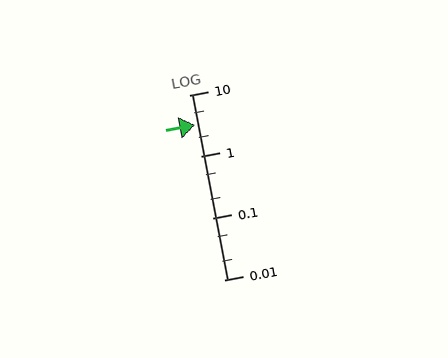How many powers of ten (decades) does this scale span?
The scale spans 3 decades, from 0.01 to 10.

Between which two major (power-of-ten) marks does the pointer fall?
The pointer is between 1 and 10.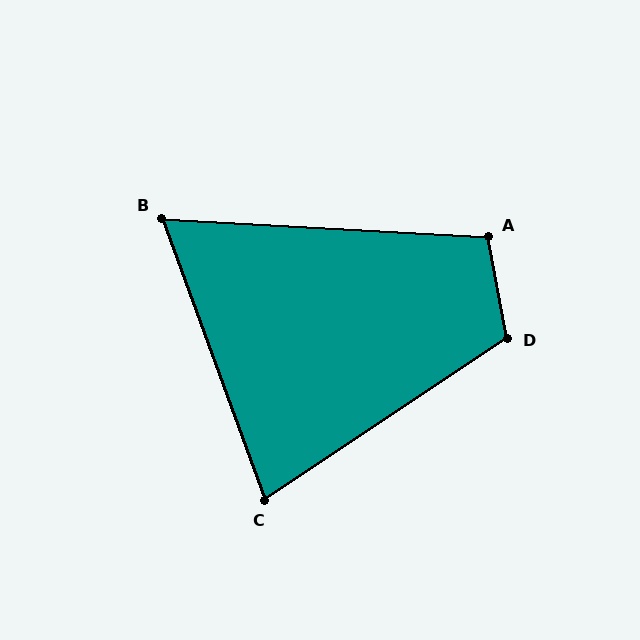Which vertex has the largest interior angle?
D, at approximately 113 degrees.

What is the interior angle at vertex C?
Approximately 77 degrees (acute).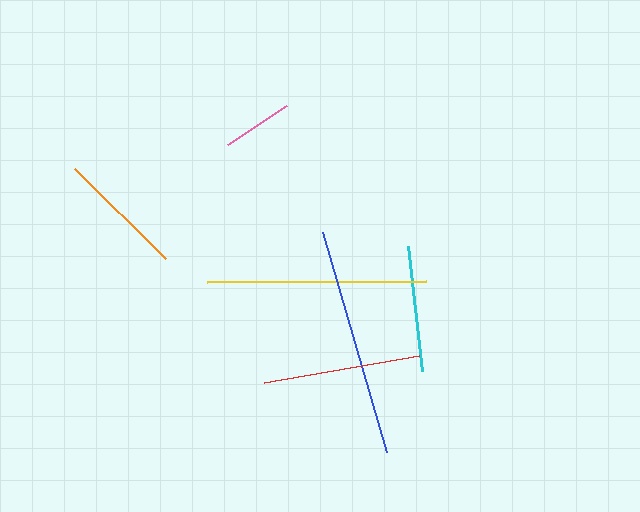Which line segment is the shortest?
The pink line is the shortest at approximately 71 pixels.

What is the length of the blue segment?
The blue segment is approximately 230 pixels long.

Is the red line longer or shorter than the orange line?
The red line is longer than the orange line.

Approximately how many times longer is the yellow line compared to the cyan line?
The yellow line is approximately 1.7 times the length of the cyan line.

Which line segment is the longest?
The blue line is the longest at approximately 230 pixels.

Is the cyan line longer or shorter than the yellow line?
The yellow line is longer than the cyan line.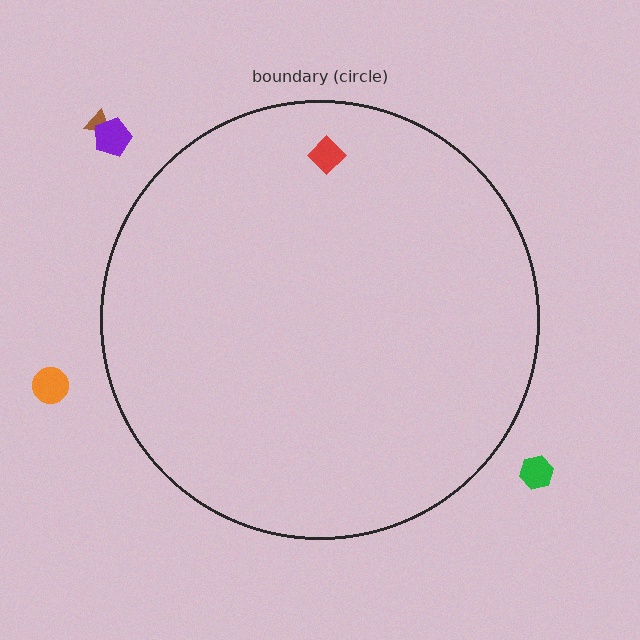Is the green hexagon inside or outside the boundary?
Outside.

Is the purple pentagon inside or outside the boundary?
Outside.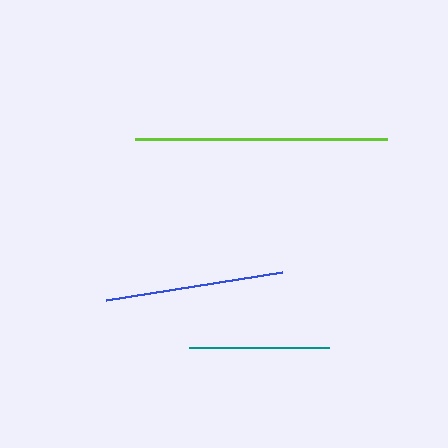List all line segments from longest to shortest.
From longest to shortest: lime, blue, teal.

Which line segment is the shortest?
The teal line is the shortest at approximately 139 pixels.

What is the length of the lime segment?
The lime segment is approximately 251 pixels long.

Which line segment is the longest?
The lime line is the longest at approximately 251 pixels.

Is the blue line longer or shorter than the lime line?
The lime line is longer than the blue line.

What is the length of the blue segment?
The blue segment is approximately 178 pixels long.